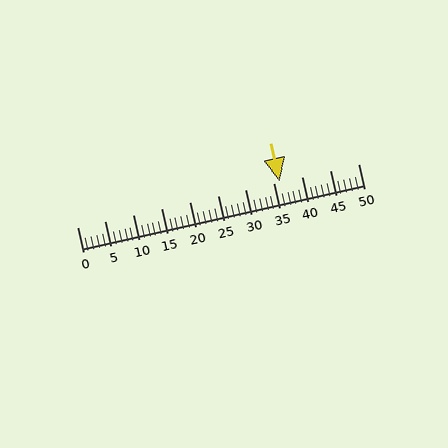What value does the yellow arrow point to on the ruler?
The yellow arrow points to approximately 36.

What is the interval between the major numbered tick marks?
The major tick marks are spaced 5 units apart.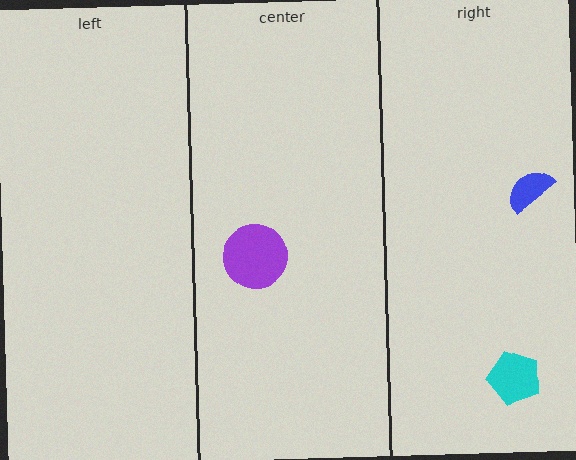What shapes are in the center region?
The purple circle.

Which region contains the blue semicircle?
The right region.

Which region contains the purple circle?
The center region.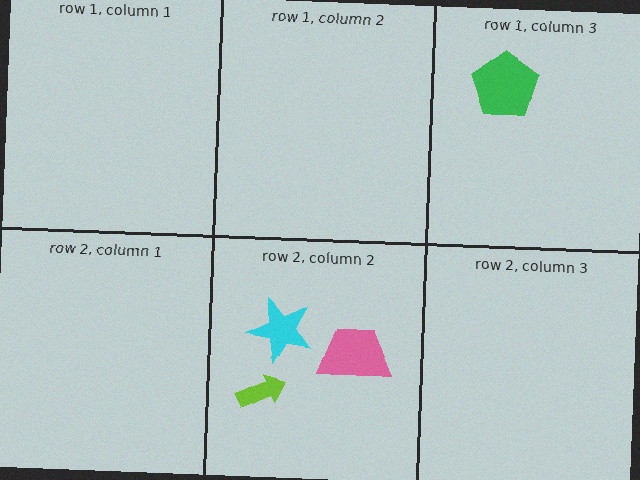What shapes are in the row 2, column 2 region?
The cyan star, the pink trapezoid, the lime arrow.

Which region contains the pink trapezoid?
The row 2, column 2 region.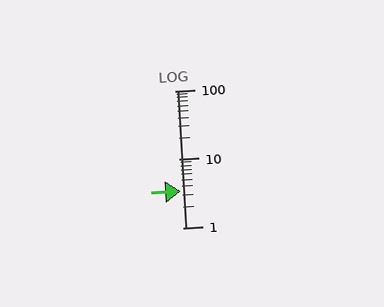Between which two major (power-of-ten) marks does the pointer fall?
The pointer is between 1 and 10.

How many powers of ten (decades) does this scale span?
The scale spans 2 decades, from 1 to 100.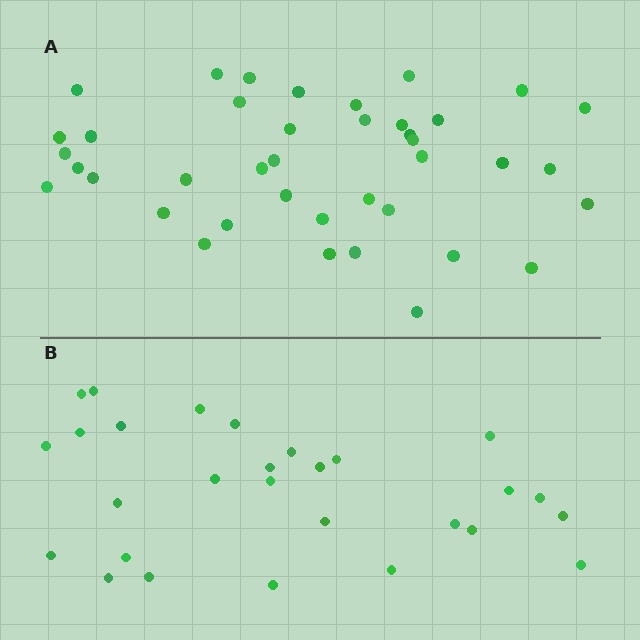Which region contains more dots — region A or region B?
Region A (the top region) has more dots.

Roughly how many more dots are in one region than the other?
Region A has roughly 12 or so more dots than region B.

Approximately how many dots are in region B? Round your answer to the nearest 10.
About 30 dots. (The exact count is 28, which rounds to 30.)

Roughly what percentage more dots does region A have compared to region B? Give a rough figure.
About 45% more.